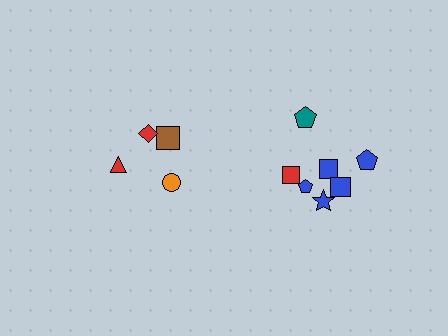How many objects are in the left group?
There are 4 objects.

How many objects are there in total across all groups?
There are 11 objects.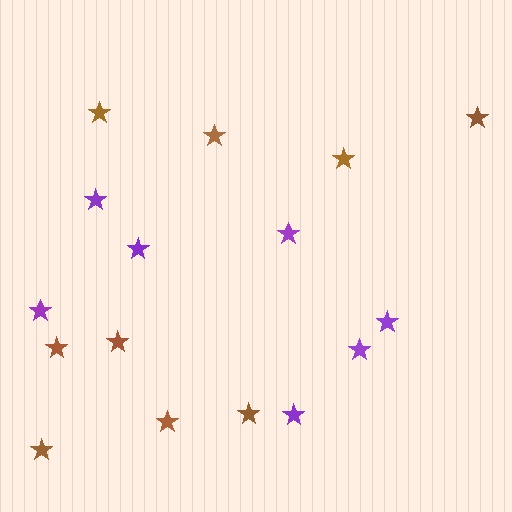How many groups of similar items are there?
There are 2 groups: one group of brown stars (9) and one group of purple stars (7).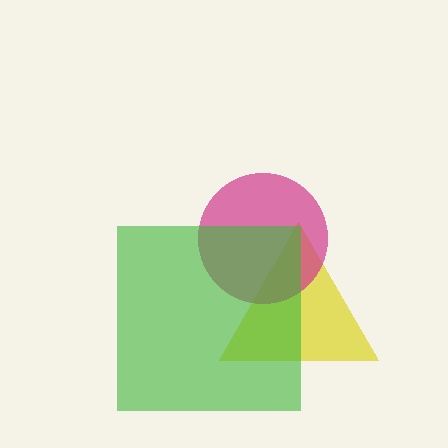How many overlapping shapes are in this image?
There are 3 overlapping shapes in the image.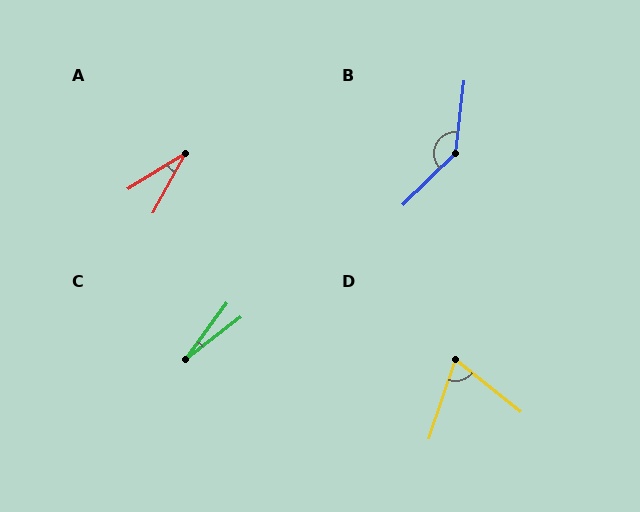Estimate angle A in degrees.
Approximately 30 degrees.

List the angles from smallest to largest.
C (16°), A (30°), D (70°), B (141°).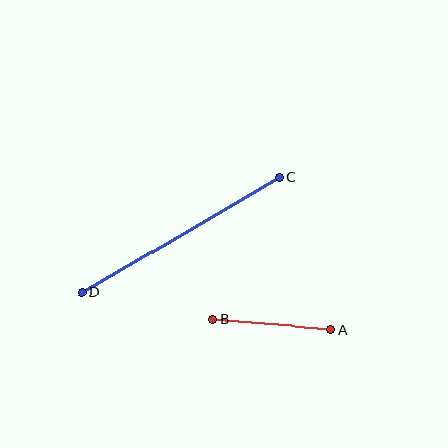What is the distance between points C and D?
The distance is approximately 229 pixels.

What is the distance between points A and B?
The distance is approximately 118 pixels.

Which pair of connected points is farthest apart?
Points C and D are farthest apart.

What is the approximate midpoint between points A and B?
The midpoint is at approximately (272, 324) pixels.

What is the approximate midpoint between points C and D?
The midpoint is at approximately (181, 235) pixels.